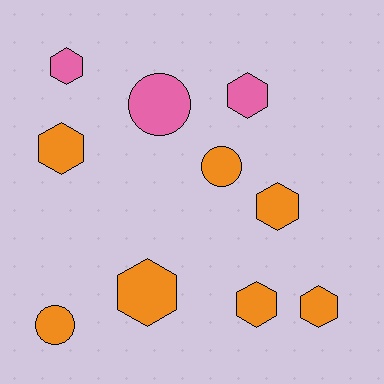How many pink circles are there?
There is 1 pink circle.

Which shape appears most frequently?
Hexagon, with 7 objects.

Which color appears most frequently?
Orange, with 7 objects.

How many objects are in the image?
There are 10 objects.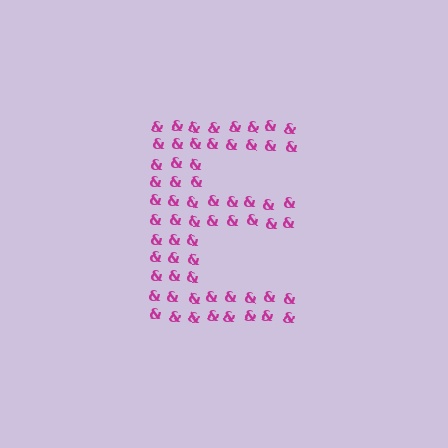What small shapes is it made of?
It is made of small ampersands.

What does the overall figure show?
The overall figure shows the letter E.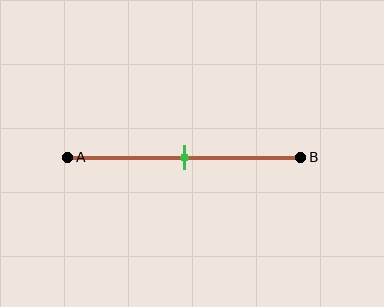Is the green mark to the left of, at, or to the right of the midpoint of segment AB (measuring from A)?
The green mark is approximately at the midpoint of segment AB.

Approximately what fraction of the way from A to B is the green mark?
The green mark is approximately 50% of the way from A to B.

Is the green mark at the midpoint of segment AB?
Yes, the mark is approximately at the midpoint.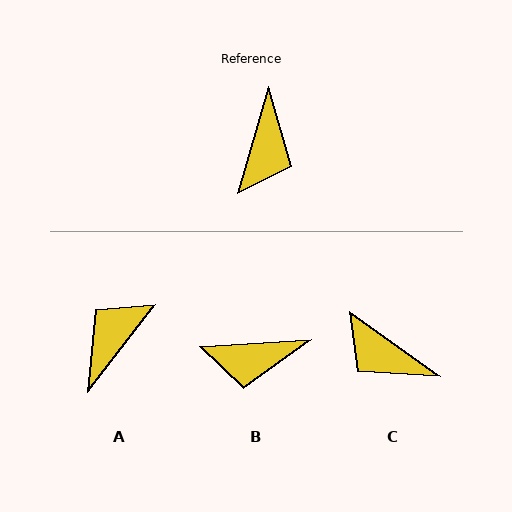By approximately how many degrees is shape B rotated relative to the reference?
Approximately 70 degrees clockwise.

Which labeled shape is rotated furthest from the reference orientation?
A, about 158 degrees away.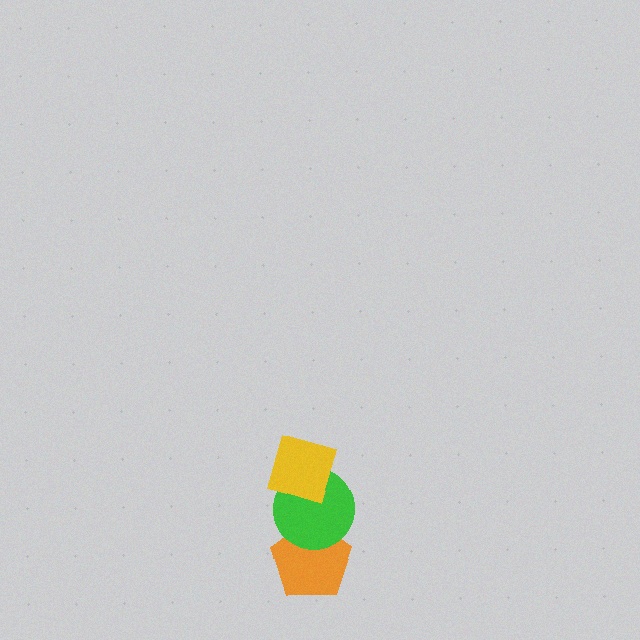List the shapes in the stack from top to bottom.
From top to bottom: the yellow diamond, the green circle, the orange pentagon.